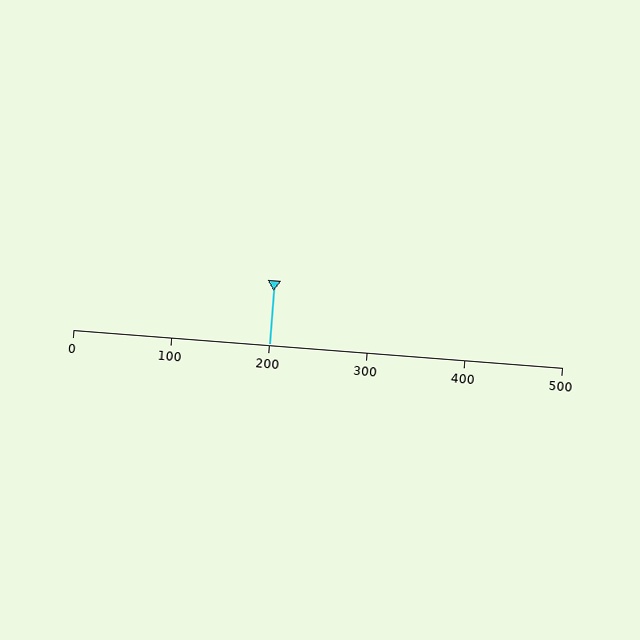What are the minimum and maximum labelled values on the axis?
The axis runs from 0 to 500.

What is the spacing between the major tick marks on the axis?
The major ticks are spaced 100 apart.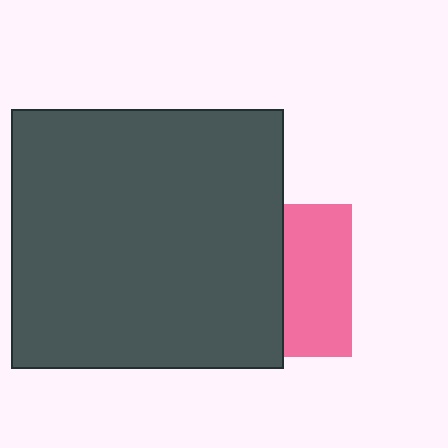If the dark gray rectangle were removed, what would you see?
You would see the complete pink square.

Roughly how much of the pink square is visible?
A small part of it is visible (roughly 44%).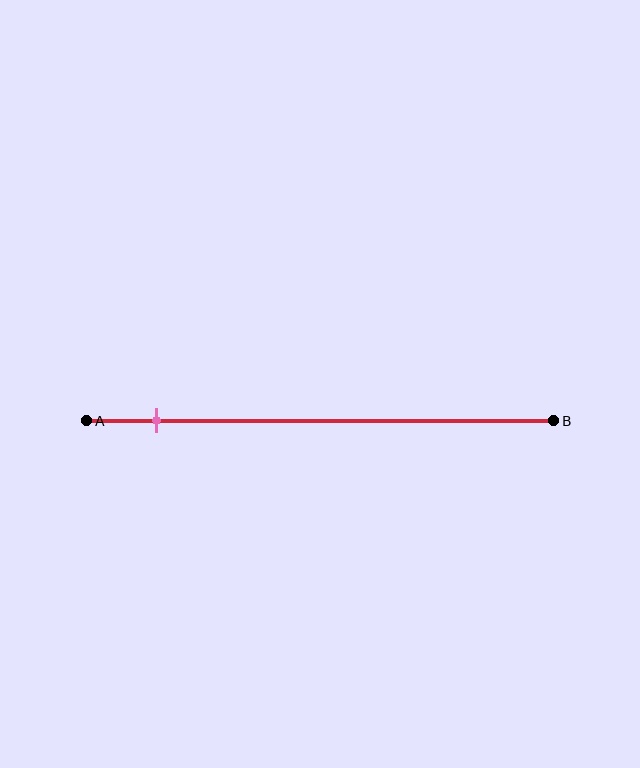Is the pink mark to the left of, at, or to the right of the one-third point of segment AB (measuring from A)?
The pink mark is to the left of the one-third point of segment AB.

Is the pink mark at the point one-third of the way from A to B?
No, the mark is at about 15% from A, not at the 33% one-third point.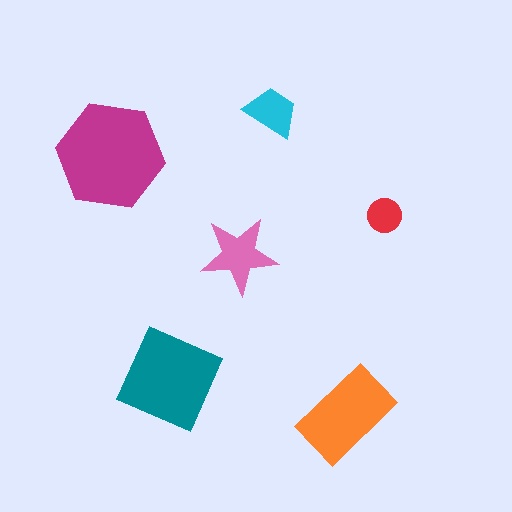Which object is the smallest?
The red circle.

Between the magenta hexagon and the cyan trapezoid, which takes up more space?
The magenta hexagon.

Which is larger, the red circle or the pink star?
The pink star.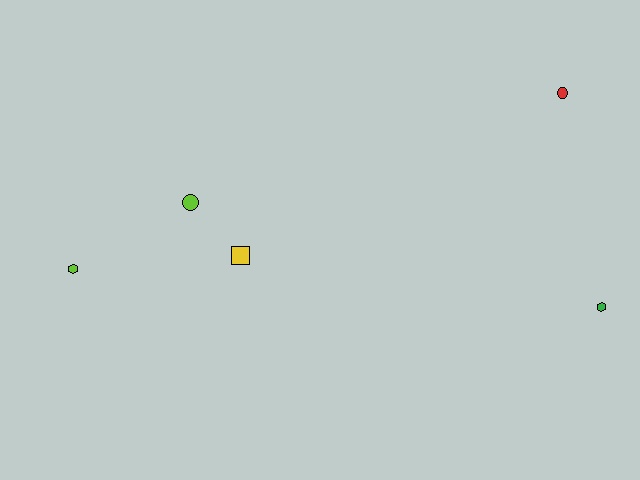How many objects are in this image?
There are 5 objects.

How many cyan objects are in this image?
There are no cyan objects.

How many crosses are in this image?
There are no crosses.